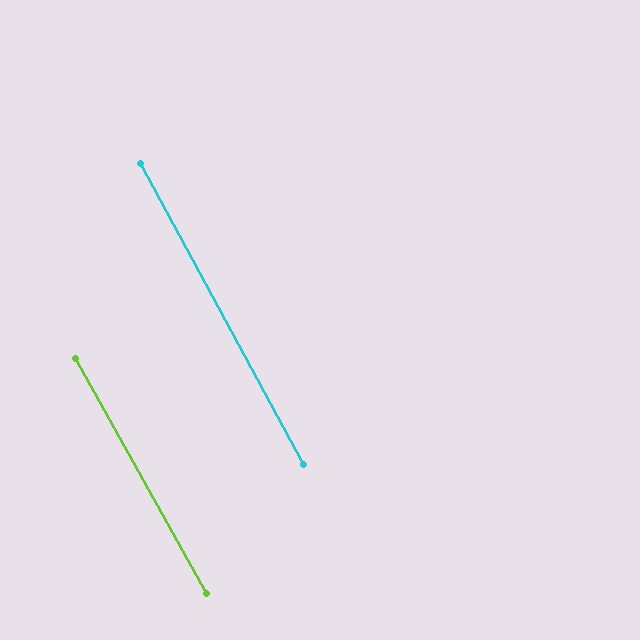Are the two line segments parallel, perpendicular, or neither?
Parallel — their directions differ by only 0.5°.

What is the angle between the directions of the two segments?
Approximately 1 degree.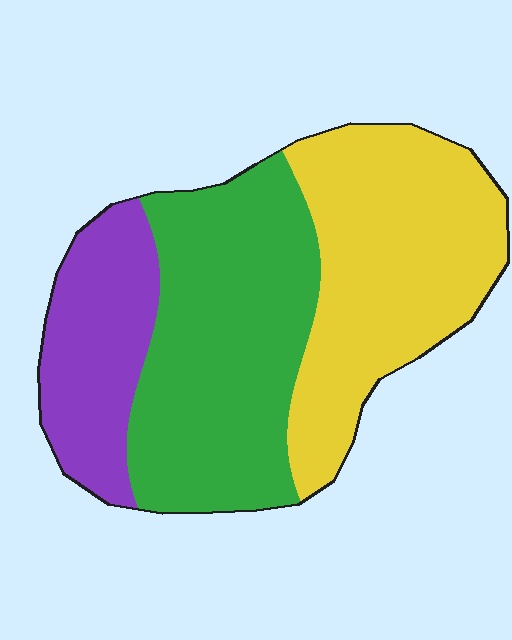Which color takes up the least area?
Purple, at roughly 20%.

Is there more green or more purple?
Green.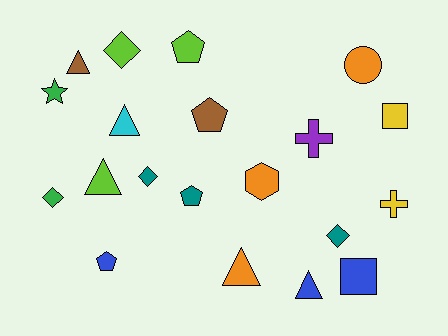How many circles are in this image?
There is 1 circle.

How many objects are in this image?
There are 20 objects.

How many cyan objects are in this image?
There is 1 cyan object.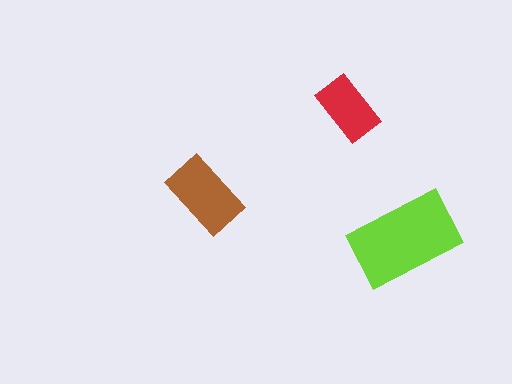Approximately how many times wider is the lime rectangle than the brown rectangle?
About 1.5 times wider.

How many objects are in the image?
There are 3 objects in the image.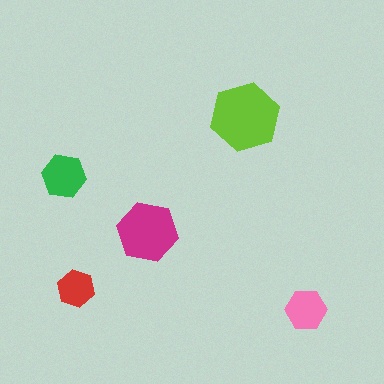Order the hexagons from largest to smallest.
the lime one, the magenta one, the green one, the pink one, the red one.